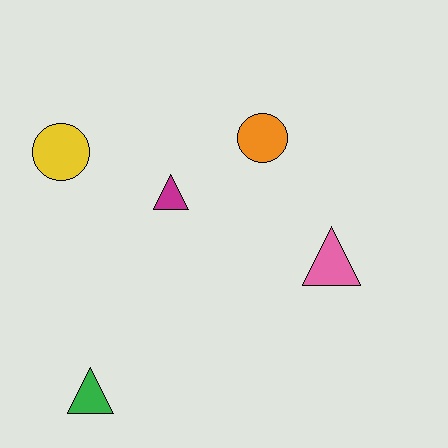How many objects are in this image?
There are 5 objects.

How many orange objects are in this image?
There is 1 orange object.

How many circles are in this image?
There are 2 circles.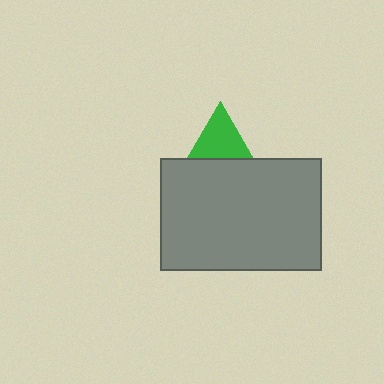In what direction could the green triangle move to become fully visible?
The green triangle could move up. That would shift it out from behind the gray rectangle entirely.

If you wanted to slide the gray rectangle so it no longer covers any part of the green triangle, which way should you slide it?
Slide it down — that is the most direct way to separate the two shapes.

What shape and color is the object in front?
The object in front is a gray rectangle.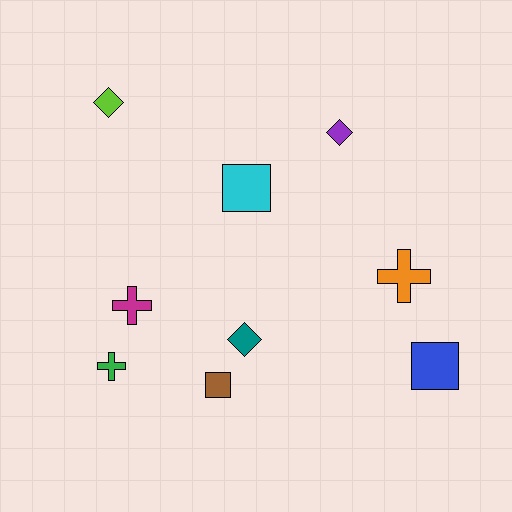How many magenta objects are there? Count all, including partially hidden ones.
There is 1 magenta object.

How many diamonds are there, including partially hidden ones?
There are 3 diamonds.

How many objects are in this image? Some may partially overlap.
There are 9 objects.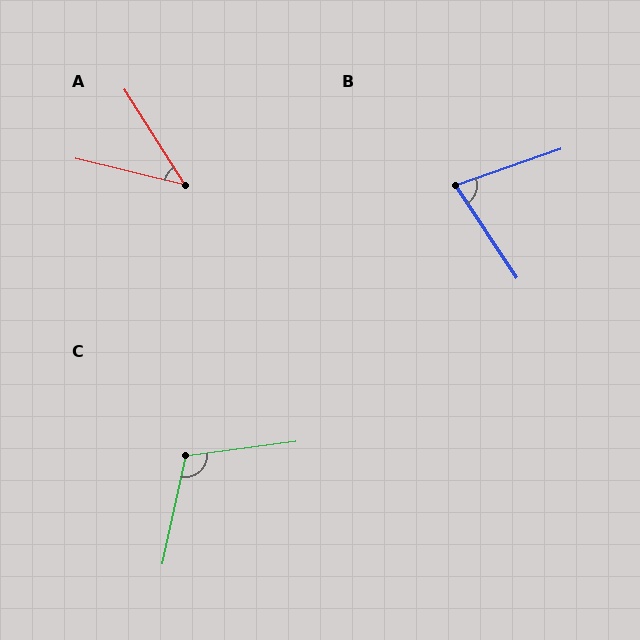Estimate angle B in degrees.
Approximately 76 degrees.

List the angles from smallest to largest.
A (44°), B (76°), C (109°).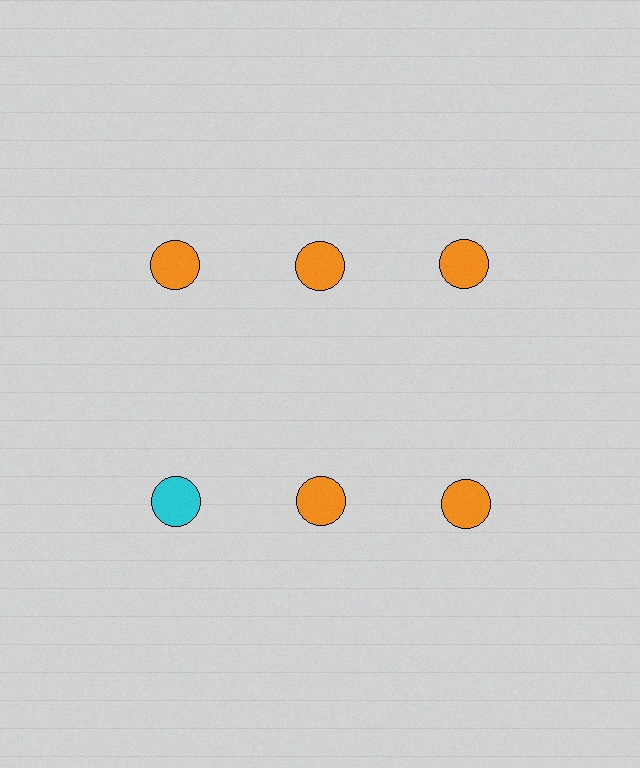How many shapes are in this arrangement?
There are 6 shapes arranged in a grid pattern.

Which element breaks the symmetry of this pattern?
The cyan circle in the second row, leftmost column breaks the symmetry. All other shapes are orange circles.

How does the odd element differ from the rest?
It has a different color: cyan instead of orange.